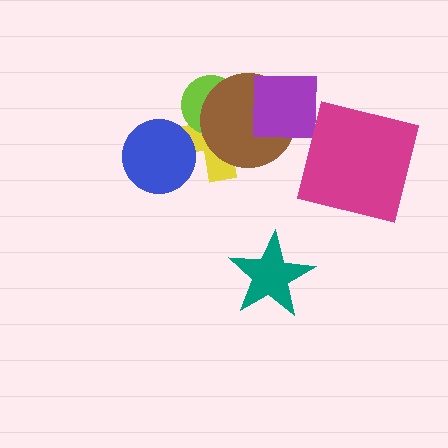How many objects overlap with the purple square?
2 objects overlap with the purple square.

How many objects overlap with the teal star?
0 objects overlap with the teal star.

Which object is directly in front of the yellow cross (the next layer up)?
The lime circle is directly in front of the yellow cross.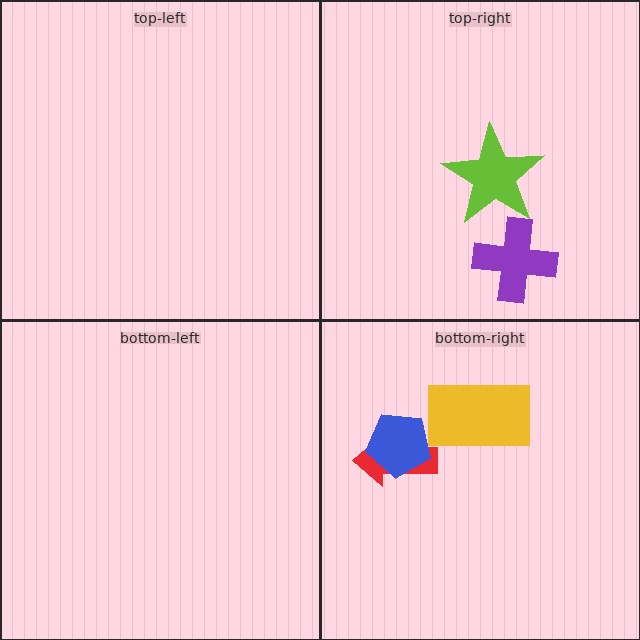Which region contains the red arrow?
The bottom-right region.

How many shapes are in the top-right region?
2.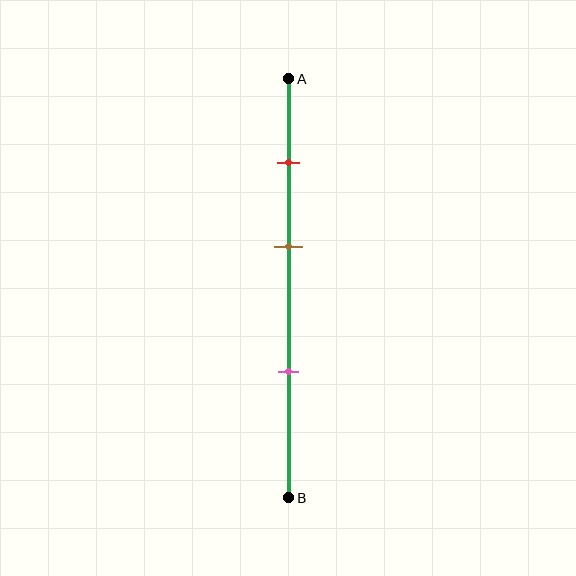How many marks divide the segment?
There are 3 marks dividing the segment.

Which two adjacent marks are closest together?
The red and brown marks are the closest adjacent pair.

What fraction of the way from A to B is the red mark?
The red mark is approximately 20% (0.2) of the way from A to B.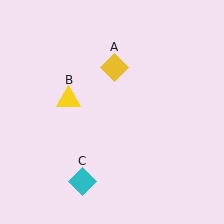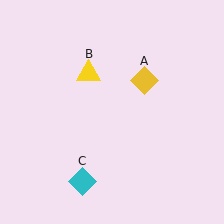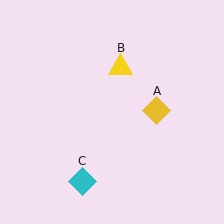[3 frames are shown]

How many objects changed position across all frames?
2 objects changed position: yellow diamond (object A), yellow triangle (object B).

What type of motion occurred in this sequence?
The yellow diamond (object A), yellow triangle (object B) rotated clockwise around the center of the scene.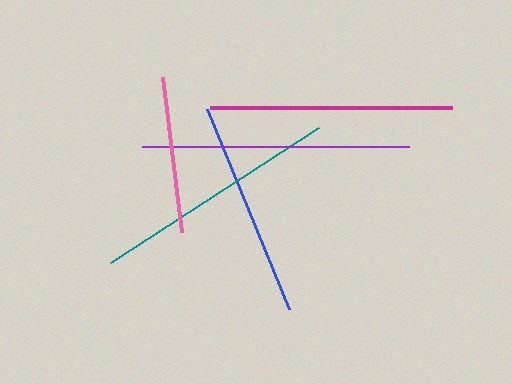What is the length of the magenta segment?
The magenta segment is approximately 242 pixels long.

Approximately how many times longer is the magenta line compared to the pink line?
The magenta line is approximately 1.5 times the length of the pink line.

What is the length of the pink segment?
The pink segment is approximately 156 pixels long.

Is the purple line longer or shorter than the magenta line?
The purple line is longer than the magenta line.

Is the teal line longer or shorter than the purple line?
The purple line is longer than the teal line.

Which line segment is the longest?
The purple line is the longest at approximately 267 pixels.